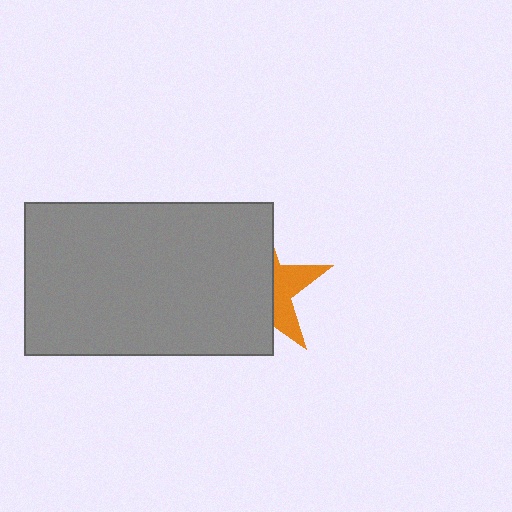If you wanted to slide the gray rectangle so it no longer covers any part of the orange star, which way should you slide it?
Slide it left — that is the most direct way to separate the two shapes.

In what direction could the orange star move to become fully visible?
The orange star could move right. That would shift it out from behind the gray rectangle entirely.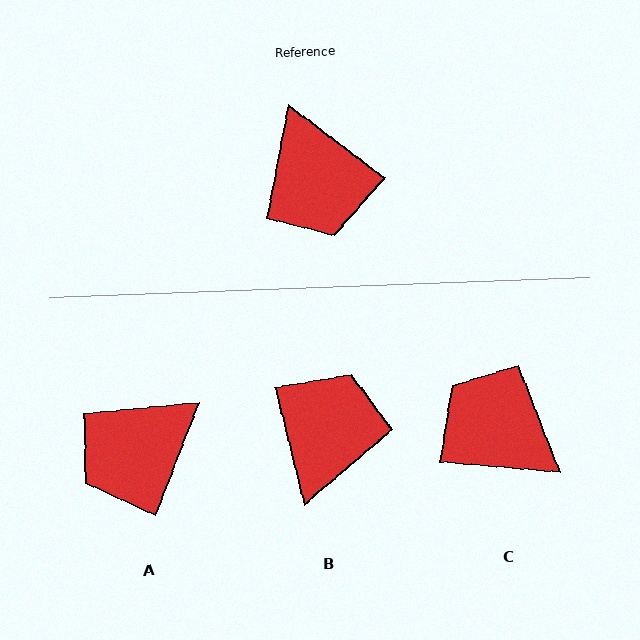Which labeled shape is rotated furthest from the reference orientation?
C, about 148 degrees away.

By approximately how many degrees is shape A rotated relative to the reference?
Approximately 74 degrees clockwise.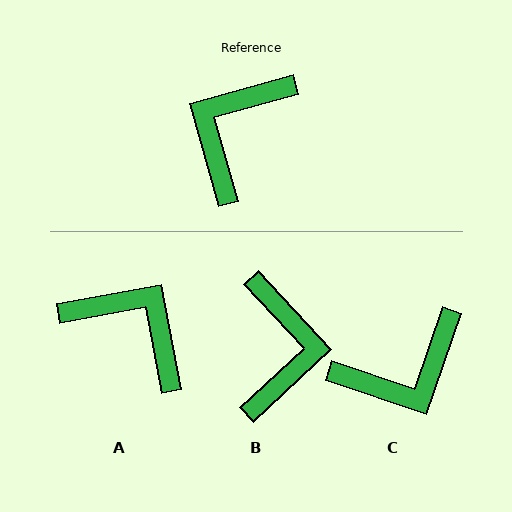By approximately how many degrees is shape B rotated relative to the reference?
Approximately 152 degrees clockwise.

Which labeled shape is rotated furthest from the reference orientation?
B, about 152 degrees away.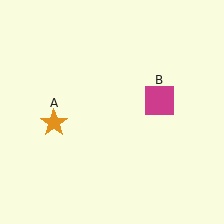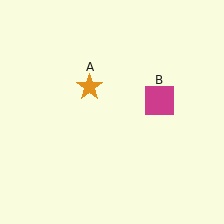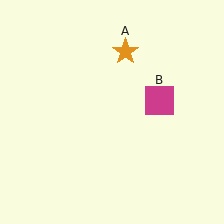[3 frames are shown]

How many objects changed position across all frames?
1 object changed position: orange star (object A).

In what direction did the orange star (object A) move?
The orange star (object A) moved up and to the right.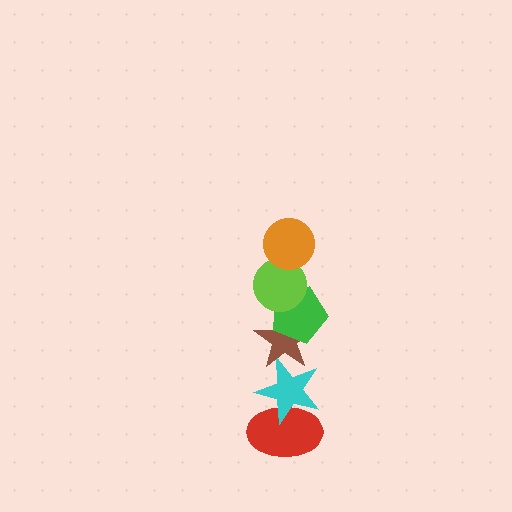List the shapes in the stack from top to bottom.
From top to bottom: the orange circle, the lime circle, the green pentagon, the brown star, the cyan star, the red ellipse.